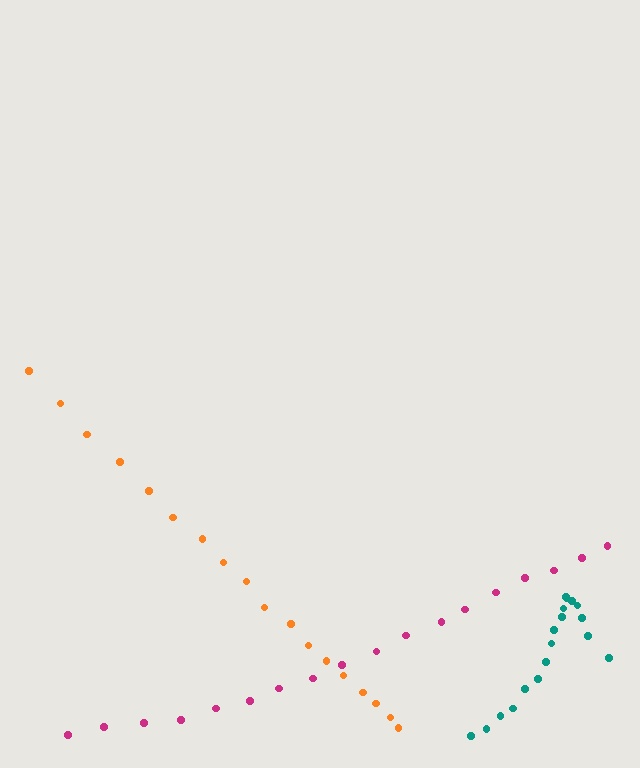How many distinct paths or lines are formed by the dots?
There are 3 distinct paths.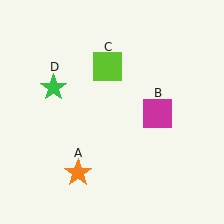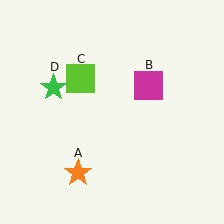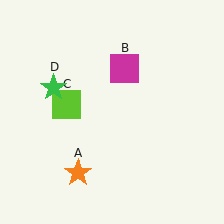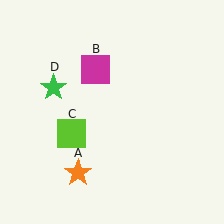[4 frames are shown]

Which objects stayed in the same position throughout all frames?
Orange star (object A) and green star (object D) remained stationary.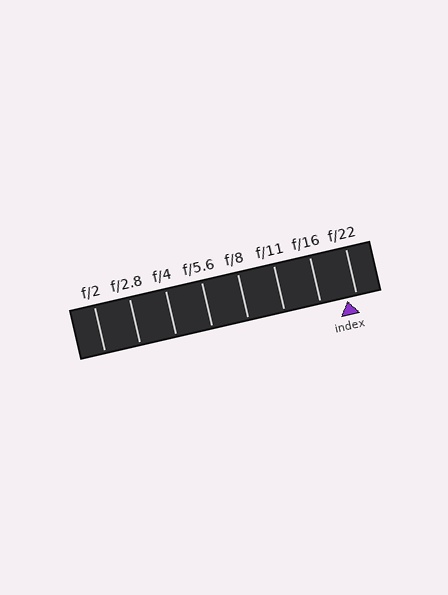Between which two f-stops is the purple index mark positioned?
The index mark is between f/16 and f/22.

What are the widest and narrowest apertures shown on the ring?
The widest aperture shown is f/2 and the narrowest is f/22.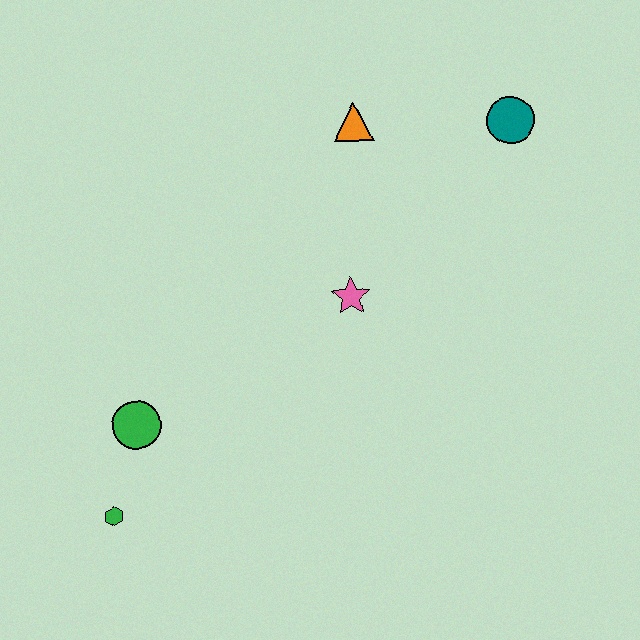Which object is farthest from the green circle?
The teal circle is farthest from the green circle.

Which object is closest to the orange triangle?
The teal circle is closest to the orange triangle.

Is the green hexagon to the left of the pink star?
Yes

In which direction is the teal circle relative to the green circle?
The teal circle is to the right of the green circle.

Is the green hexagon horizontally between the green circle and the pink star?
No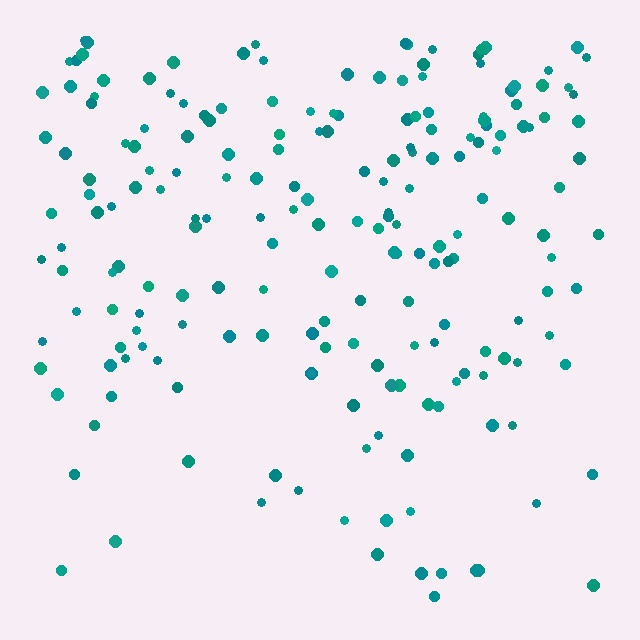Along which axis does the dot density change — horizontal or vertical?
Vertical.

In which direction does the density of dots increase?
From bottom to top, with the top side densest.